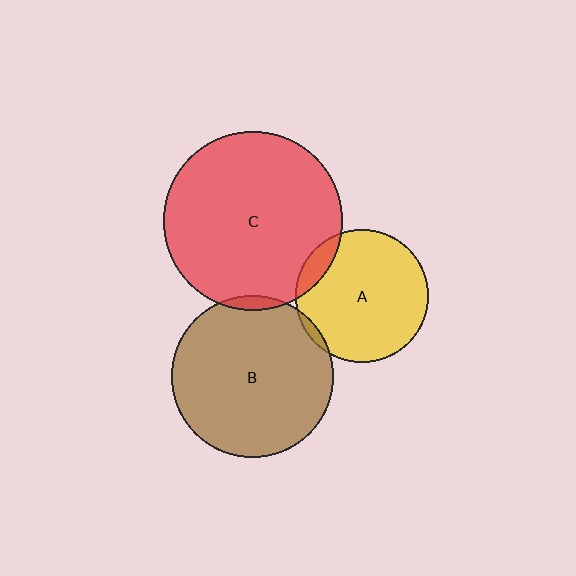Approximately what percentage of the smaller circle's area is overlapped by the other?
Approximately 5%.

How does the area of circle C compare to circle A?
Approximately 1.8 times.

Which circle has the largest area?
Circle C (red).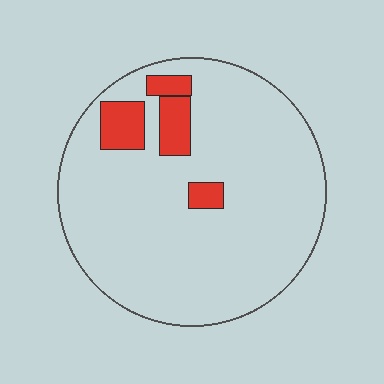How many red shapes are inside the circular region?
4.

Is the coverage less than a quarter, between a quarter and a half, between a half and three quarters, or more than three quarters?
Less than a quarter.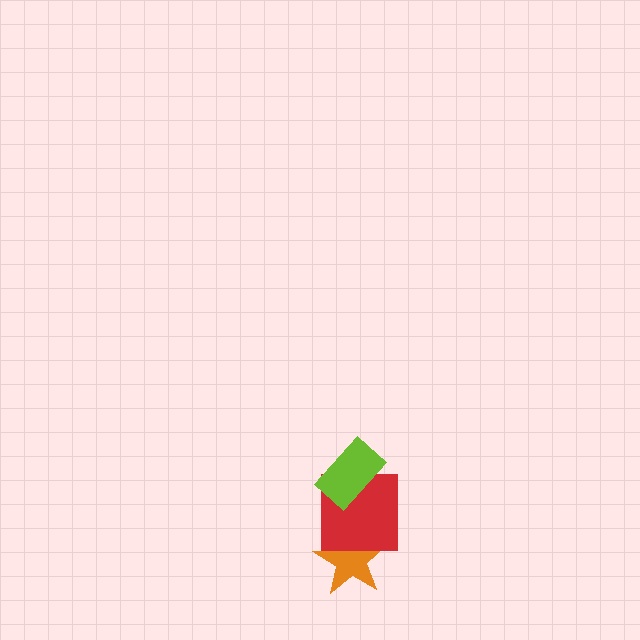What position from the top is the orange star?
The orange star is 3rd from the top.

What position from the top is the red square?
The red square is 2nd from the top.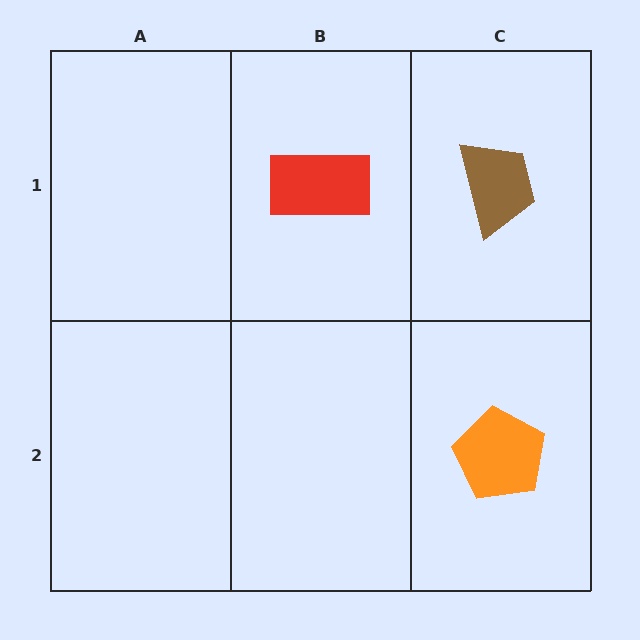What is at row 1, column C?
A brown trapezoid.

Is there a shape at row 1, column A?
No, that cell is empty.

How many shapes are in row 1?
2 shapes.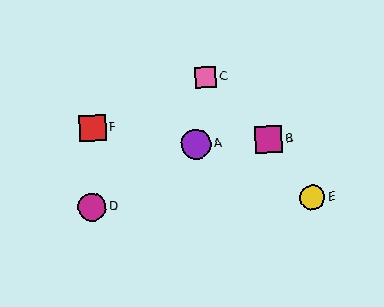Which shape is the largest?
The purple circle (labeled A) is the largest.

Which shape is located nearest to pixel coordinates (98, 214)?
The magenta circle (labeled D) at (92, 207) is nearest to that location.